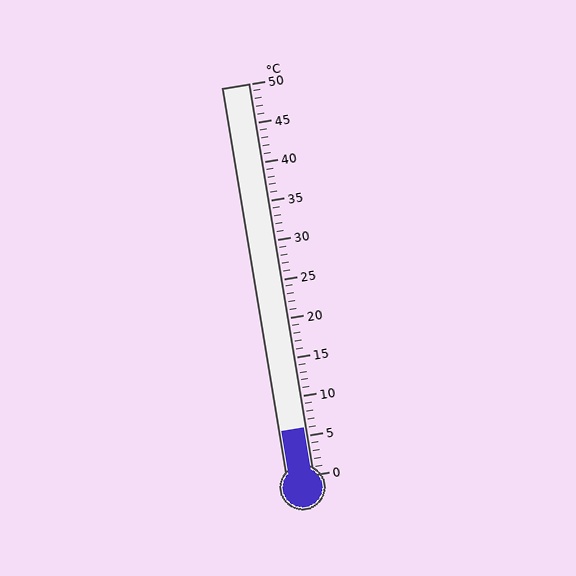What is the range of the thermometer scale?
The thermometer scale ranges from 0°C to 50°C.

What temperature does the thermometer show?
The thermometer shows approximately 6°C.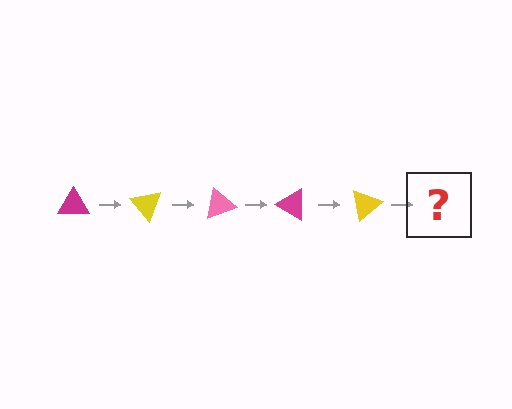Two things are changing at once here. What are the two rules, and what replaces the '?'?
The two rules are that it rotates 50 degrees each step and the color cycles through magenta, yellow, and pink. The '?' should be a pink triangle, rotated 250 degrees from the start.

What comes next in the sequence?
The next element should be a pink triangle, rotated 250 degrees from the start.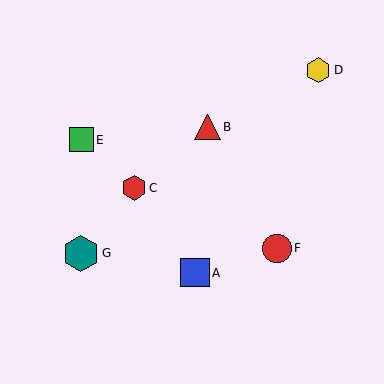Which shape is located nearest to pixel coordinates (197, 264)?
The blue square (labeled A) at (195, 273) is nearest to that location.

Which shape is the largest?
The teal hexagon (labeled G) is the largest.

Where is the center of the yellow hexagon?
The center of the yellow hexagon is at (318, 70).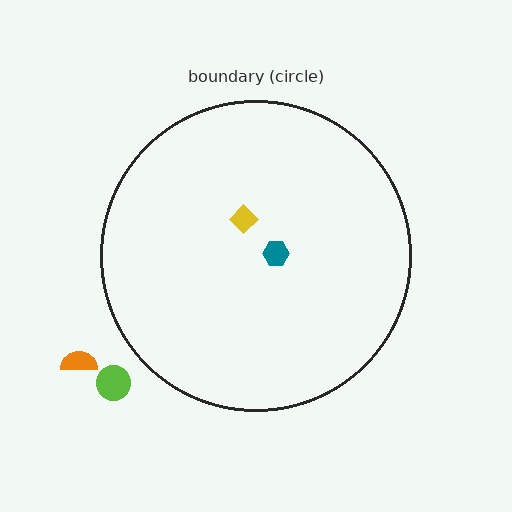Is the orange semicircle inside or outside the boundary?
Outside.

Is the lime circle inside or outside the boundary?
Outside.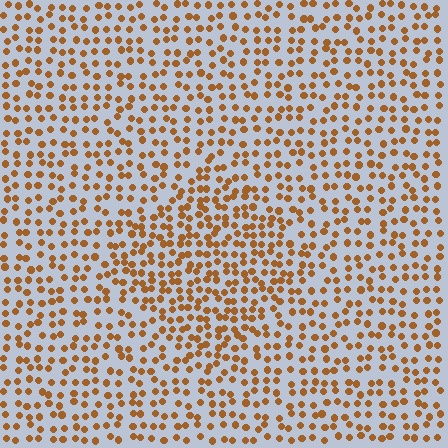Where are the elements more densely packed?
The elements are more densely packed inside the diamond boundary.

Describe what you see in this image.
The image contains small brown elements arranged at two different densities. A diamond-shaped region is visible where the elements are more densely packed than the surrounding area.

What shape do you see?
I see a diamond.